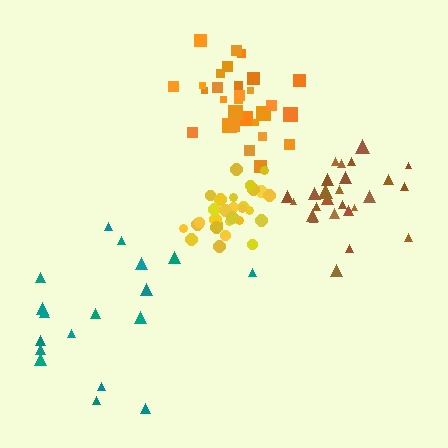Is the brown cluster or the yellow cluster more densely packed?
Yellow.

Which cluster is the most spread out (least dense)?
Teal.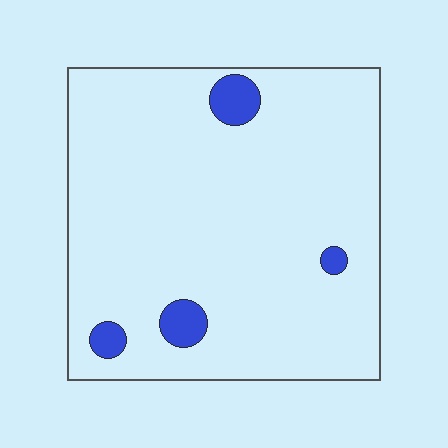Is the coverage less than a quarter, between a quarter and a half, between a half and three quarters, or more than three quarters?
Less than a quarter.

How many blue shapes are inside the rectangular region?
4.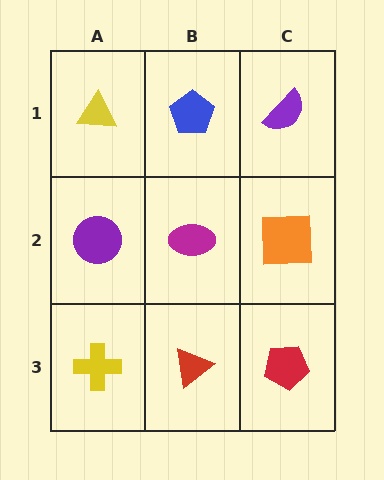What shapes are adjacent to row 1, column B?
A magenta ellipse (row 2, column B), a yellow triangle (row 1, column A), a purple semicircle (row 1, column C).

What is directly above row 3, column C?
An orange square.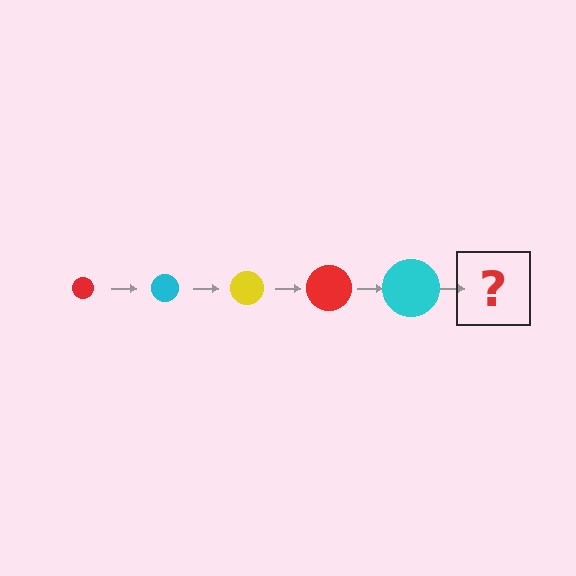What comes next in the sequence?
The next element should be a yellow circle, larger than the previous one.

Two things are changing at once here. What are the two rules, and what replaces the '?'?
The two rules are that the circle grows larger each step and the color cycles through red, cyan, and yellow. The '?' should be a yellow circle, larger than the previous one.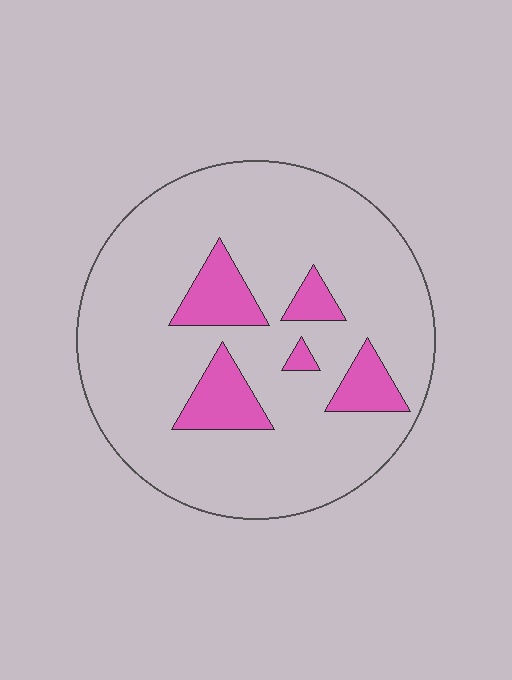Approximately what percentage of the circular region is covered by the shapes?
Approximately 15%.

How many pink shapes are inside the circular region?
5.